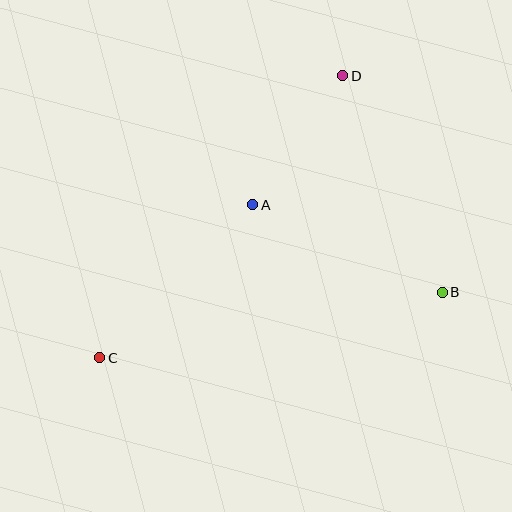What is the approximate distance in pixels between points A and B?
The distance between A and B is approximately 209 pixels.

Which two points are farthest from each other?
Points C and D are farthest from each other.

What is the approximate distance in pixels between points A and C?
The distance between A and C is approximately 217 pixels.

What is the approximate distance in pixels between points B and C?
The distance between B and C is approximately 349 pixels.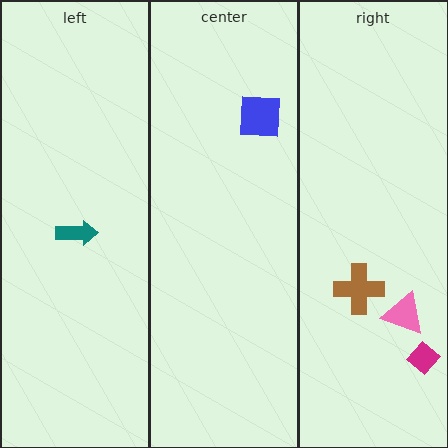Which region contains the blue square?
The center region.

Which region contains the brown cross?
The right region.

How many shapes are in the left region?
1.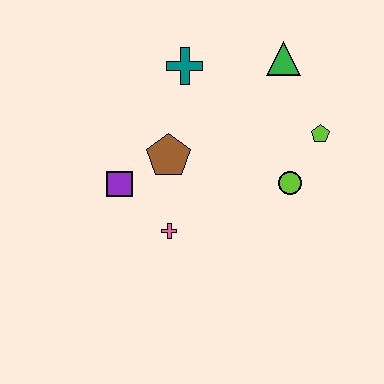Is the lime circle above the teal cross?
No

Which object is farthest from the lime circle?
The purple square is farthest from the lime circle.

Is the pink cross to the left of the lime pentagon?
Yes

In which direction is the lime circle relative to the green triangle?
The lime circle is below the green triangle.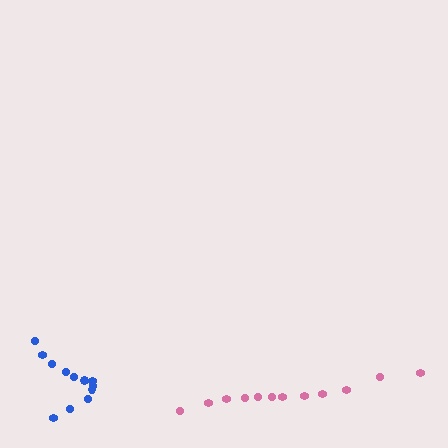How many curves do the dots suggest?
There are 2 distinct paths.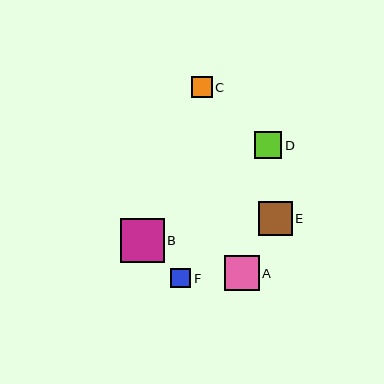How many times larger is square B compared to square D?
Square B is approximately 1.6 times the size of square D.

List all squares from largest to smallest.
From largest to smallest: B, A, E, D, C, F.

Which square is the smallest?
Square F is the smallest with a size of approximately 20 pixels.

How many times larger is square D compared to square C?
Square D is approximately 1.3 times the size of square C.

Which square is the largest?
Square B is the largest with a size of approximately 44 pixels.